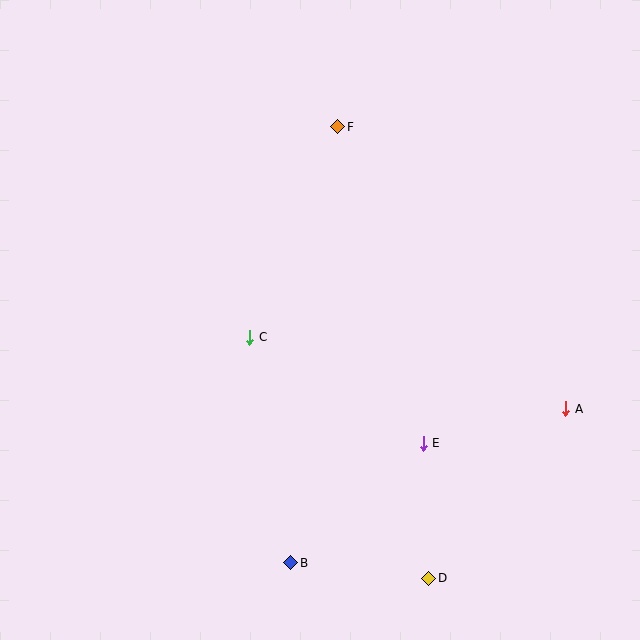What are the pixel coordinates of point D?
Point D is at (429, 579).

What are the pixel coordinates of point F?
Point F is at (338, 127).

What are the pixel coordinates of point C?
Point C is at (250, 337).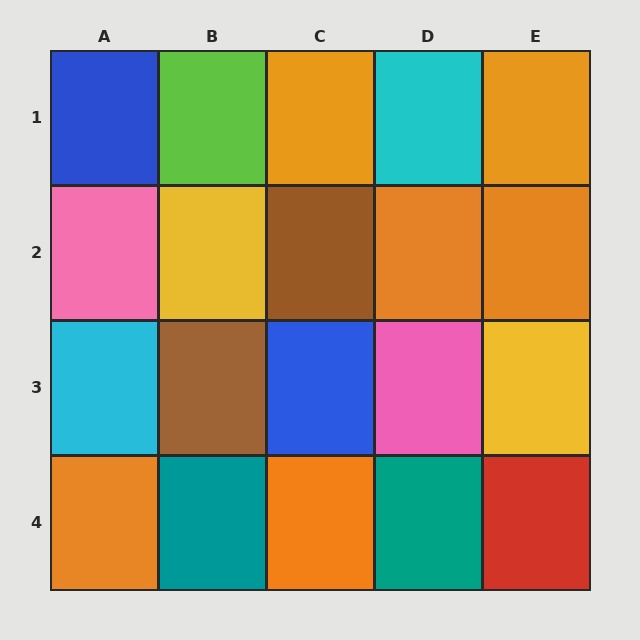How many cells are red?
1 cell is red.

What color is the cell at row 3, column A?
Cyan.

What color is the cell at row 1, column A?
Blue.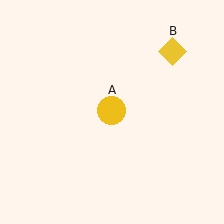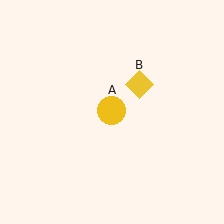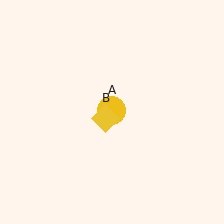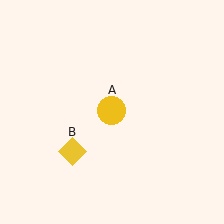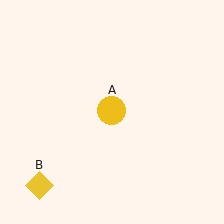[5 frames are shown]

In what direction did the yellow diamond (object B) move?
The yellow diamond (object B) moved down and to the left.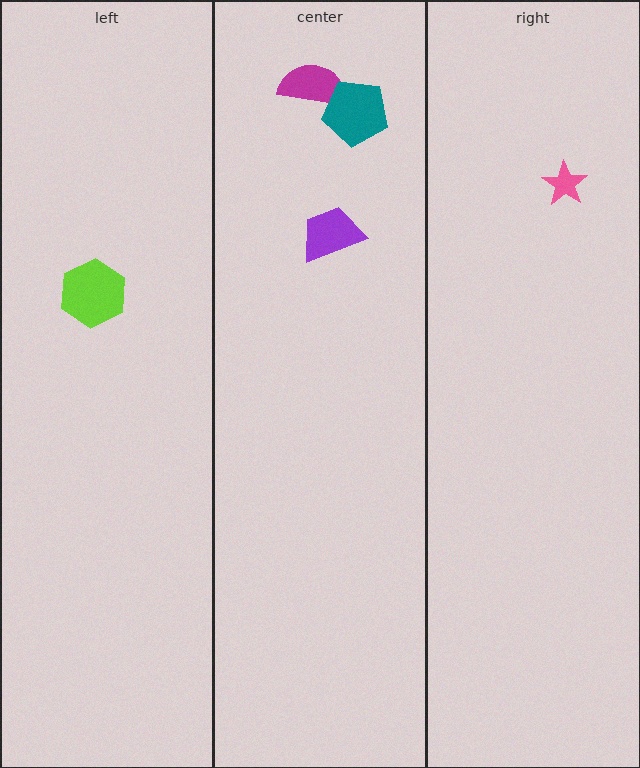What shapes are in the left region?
The lime hexagon.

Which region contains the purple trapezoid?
The center region.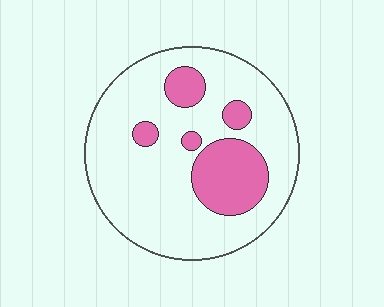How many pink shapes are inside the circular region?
5.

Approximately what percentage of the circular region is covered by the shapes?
Approximately 20%.